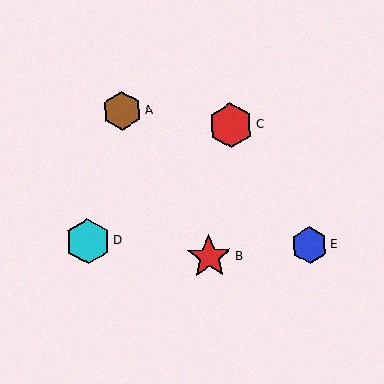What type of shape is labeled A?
Shape A is a brown hexagon.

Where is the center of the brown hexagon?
The center of the brown hexagon is at (122, 111).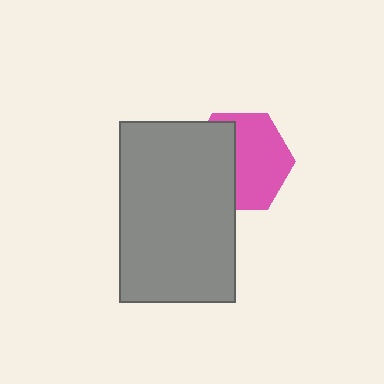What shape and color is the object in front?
The object in front is a gray rectangle.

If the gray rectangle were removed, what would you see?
You would see the complete pink hexagon.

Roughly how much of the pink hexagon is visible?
About half of it is visible (roughly 58%).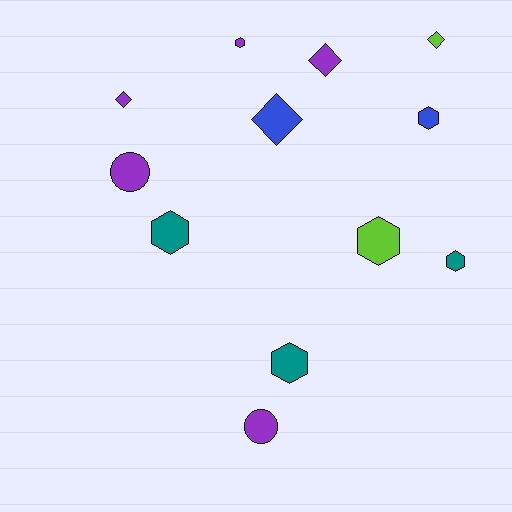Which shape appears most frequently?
Hexagon, with 6 objects.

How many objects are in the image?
There are 12 objects.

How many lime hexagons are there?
There is 1 lime hexagon.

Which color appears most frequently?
Purple, with 5 objects.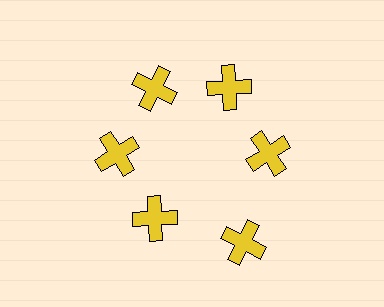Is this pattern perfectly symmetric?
No. The 6 yellow crosses are arranged in a ring, but one element near the 5 o'clock position is pushed outward from the center, breaking the 6-fold rotational symmetry.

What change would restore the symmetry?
The symmetry would be restored by moving it inward, back onto the ring so that all 6 crosses sit at equal angles and equal distance from the center.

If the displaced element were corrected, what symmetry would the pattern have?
It would have 6-fold rotational symmetry — the pattern would map onto itself every 60 degrees.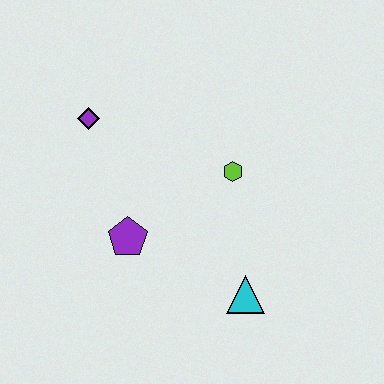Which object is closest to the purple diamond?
The purple pentagon is closest to the purple diamond.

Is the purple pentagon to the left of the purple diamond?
No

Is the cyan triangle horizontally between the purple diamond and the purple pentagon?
No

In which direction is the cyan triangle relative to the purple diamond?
The cyan triangle is below the purple diamond.